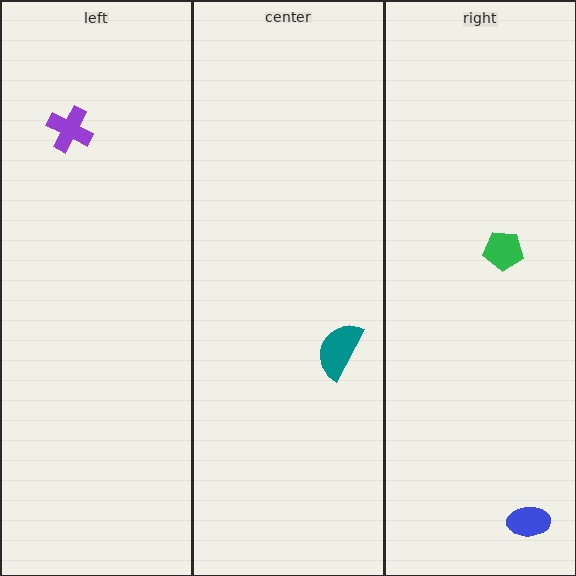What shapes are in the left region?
The purple cross.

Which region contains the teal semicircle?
The center region.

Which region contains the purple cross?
The left region.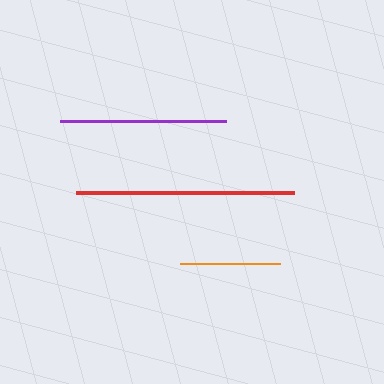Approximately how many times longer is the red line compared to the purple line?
The red line is approximately 1.3 times the length of the purple line.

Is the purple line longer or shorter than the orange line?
The purple line is longer than the orange line.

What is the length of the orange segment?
The orange segment is approximately 100 pixels long.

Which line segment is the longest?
The red line is the longest at approximately 219 pixels.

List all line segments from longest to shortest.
From longest to shortest: red, purple, orange.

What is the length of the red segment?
The red segment is approximately 219 pixels long.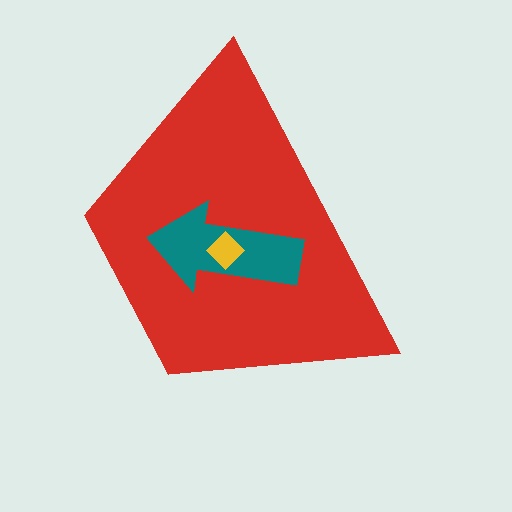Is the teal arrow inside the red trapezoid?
Yes.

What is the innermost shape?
The yellow diamond.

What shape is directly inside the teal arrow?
The yellow diamond.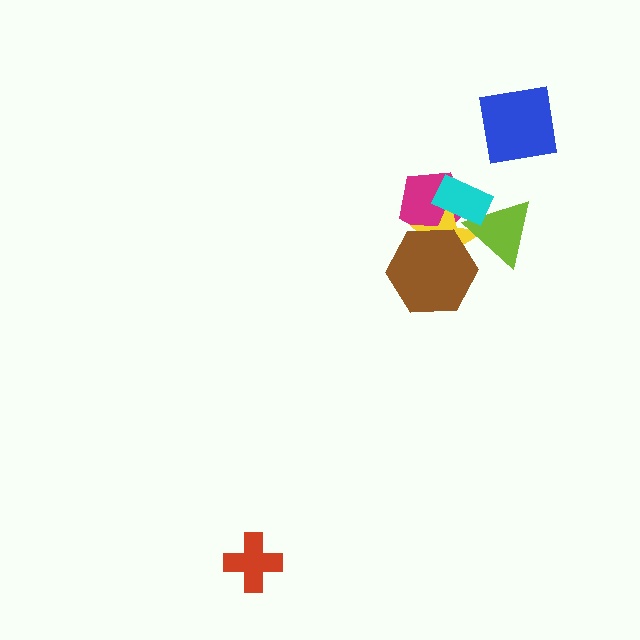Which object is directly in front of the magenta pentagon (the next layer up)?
The yellow star is directly in front of the magenta pentagon.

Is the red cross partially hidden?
No, no other shape covers it.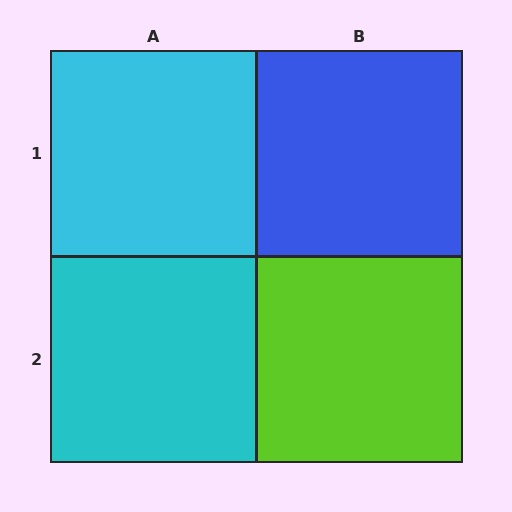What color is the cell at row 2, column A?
Cyan.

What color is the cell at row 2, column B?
Lime.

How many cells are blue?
1 cell is blue.